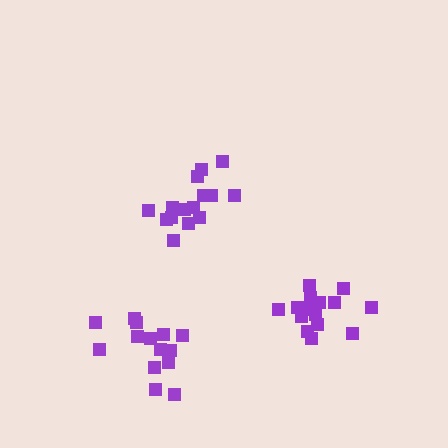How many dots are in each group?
Group 1: 15 dots, Group 2: 15 dots, Group 3: 14 dots (44 total).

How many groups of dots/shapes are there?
There are 3 groups.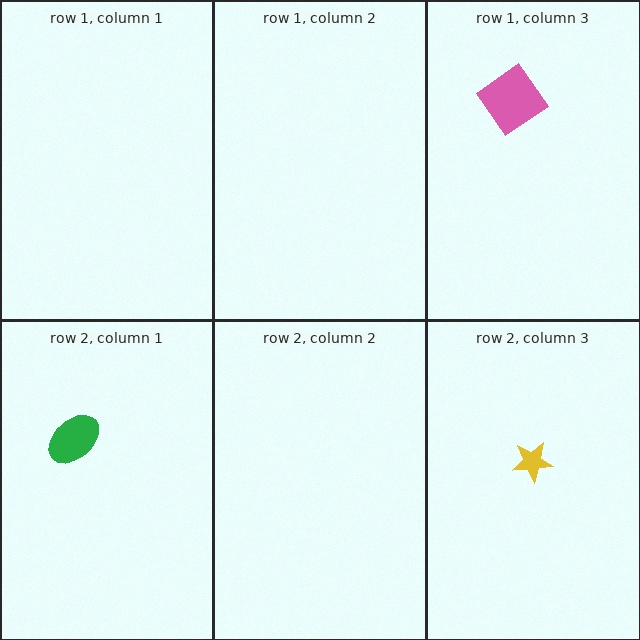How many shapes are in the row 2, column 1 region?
1.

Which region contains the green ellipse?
The row 2, column 1 region.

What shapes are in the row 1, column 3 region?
The pink diamond.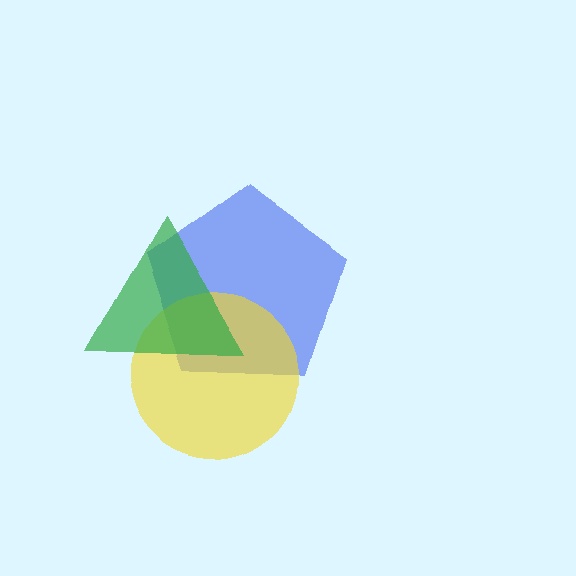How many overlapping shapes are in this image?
There are 3 overlapping shapes in the image.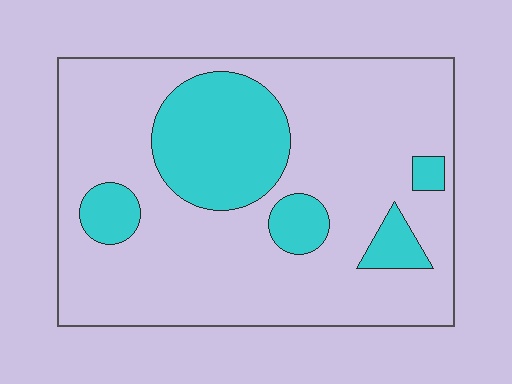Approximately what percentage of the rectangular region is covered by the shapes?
Approximately 25%.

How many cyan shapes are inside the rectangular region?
5.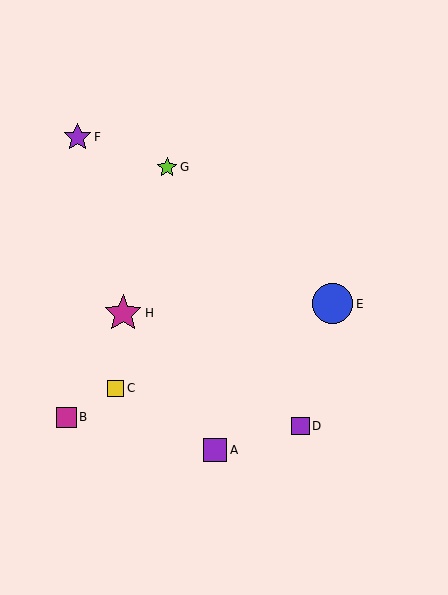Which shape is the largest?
The blue circle (labeled E) is the largest.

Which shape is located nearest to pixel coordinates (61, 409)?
The magenta square (labeled B) at (66, 417) is nearest to that location.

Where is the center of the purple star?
The center of the purple star is at (78, 137).